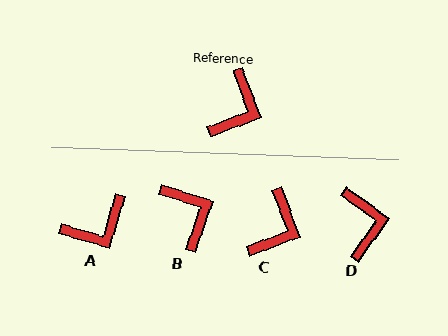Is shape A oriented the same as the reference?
No, it is off by about 37 degrees.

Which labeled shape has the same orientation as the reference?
C.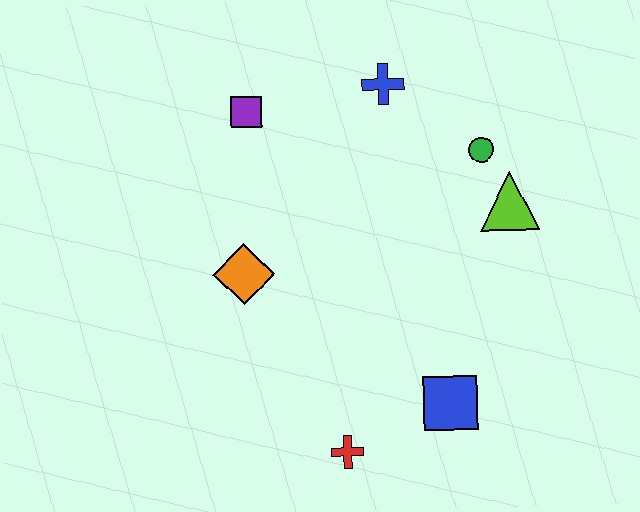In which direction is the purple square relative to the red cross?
The purple square is above the red cross.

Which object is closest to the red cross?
The blue square is closest to the red cross.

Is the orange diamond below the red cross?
No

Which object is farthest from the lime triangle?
The red cross is farthest from the lime triangle.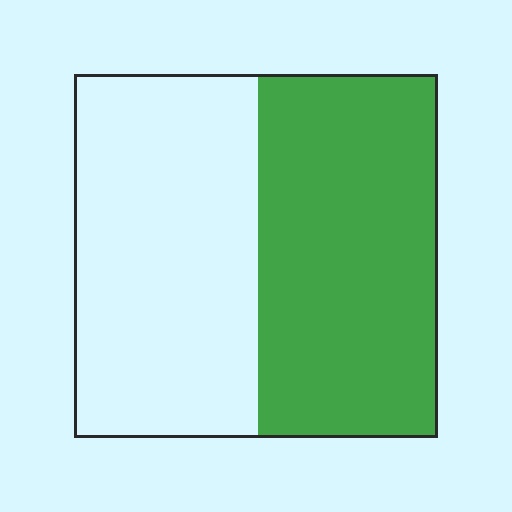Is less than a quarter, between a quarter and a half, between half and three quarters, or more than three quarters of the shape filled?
Between a quarter and a half.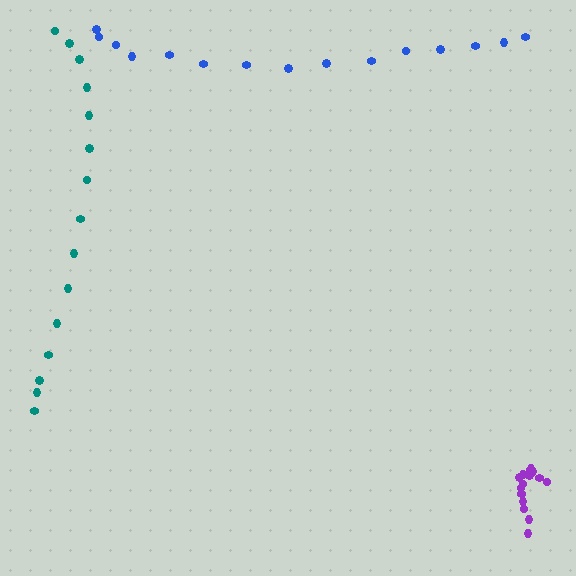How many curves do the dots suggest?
There are 3 distinct paths.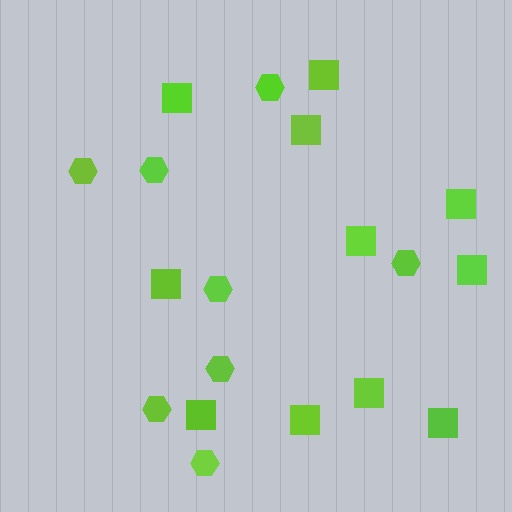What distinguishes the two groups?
There are 2 groups: one group of hexagons (8) and one group of squares (11).